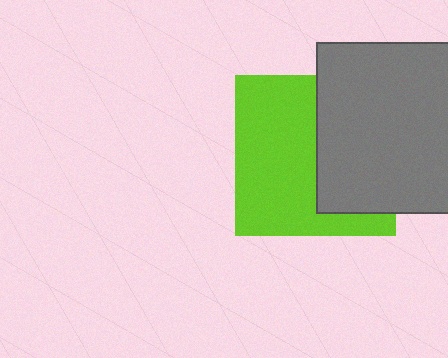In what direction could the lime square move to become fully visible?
The lime square could move left. That would shift it out from behind the gray square entirely.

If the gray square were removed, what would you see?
You would see the complete lime square.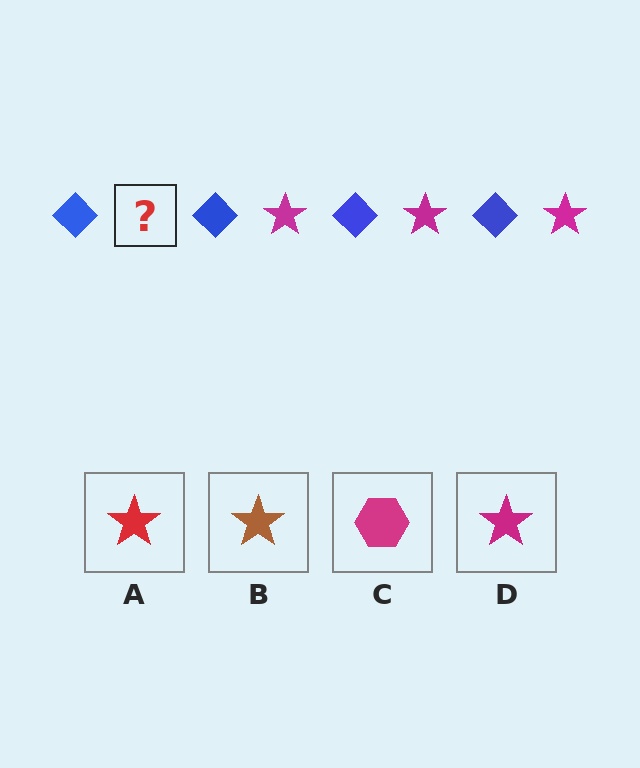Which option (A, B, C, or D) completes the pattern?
D.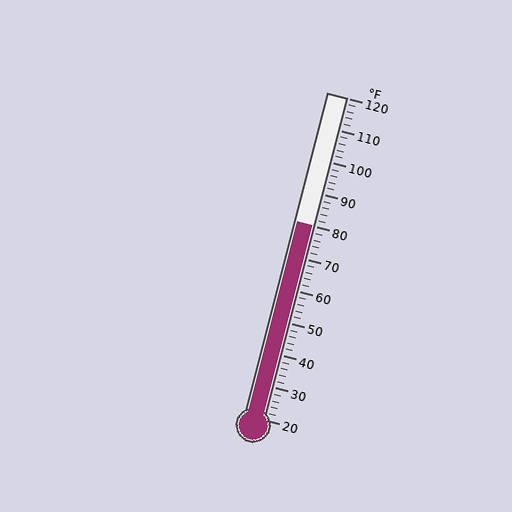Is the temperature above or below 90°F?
The temperature is below 90°F.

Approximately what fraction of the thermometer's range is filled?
The thermometer is filled to approximately 60% of its range.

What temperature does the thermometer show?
The thermometer shows approximately 80°F.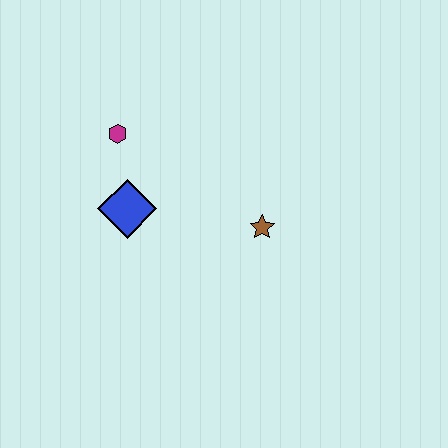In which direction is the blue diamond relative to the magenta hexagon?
The blue diamond is below the magenta hexagon.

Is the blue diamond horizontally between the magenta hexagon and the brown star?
Yes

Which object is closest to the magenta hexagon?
The blue diamond is closest to the magenta hexagon.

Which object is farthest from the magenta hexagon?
The brown star is farthest from the magenta hexagon.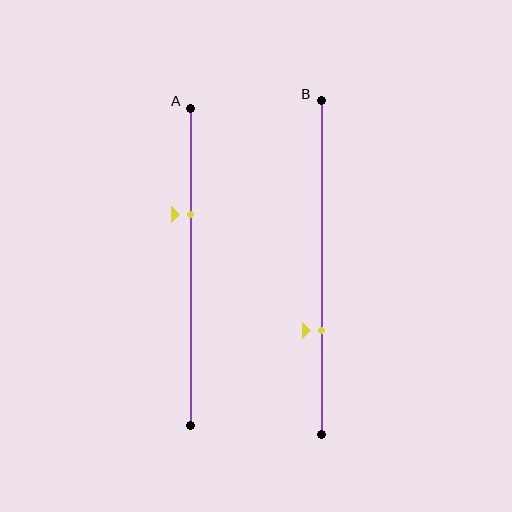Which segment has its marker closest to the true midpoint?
Segment A has its marker closest to the true midpoint.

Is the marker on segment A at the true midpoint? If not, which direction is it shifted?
No, the marker on segment A is shifted upward by about 17% of the segment length.